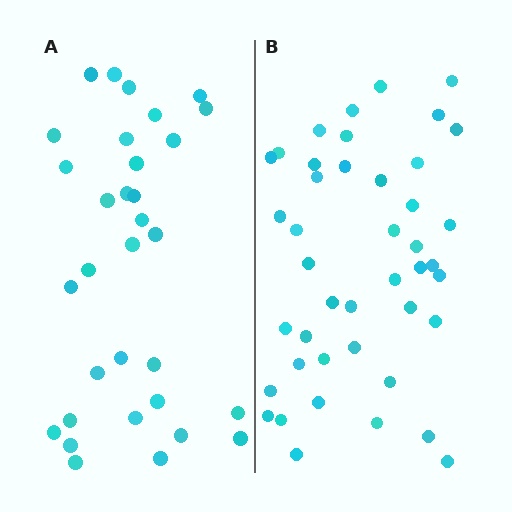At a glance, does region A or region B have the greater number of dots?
Region B (the right region) has more dots.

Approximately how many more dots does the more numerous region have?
Region B has roughly 12 or so more dots than region A.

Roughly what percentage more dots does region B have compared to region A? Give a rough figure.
About 35% more.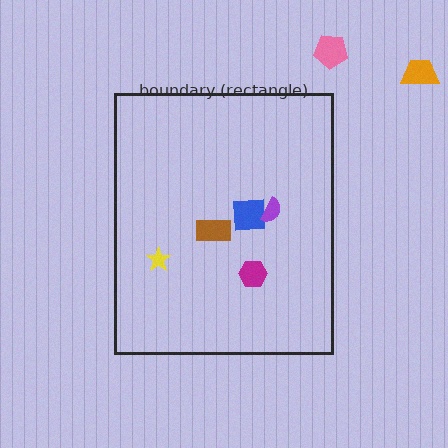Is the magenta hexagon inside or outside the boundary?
Inside.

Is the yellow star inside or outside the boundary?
Inside.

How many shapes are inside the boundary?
5 inside, 2 outside.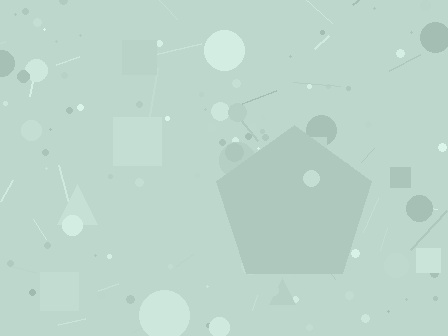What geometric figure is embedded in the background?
A pentagon is embedded in the background.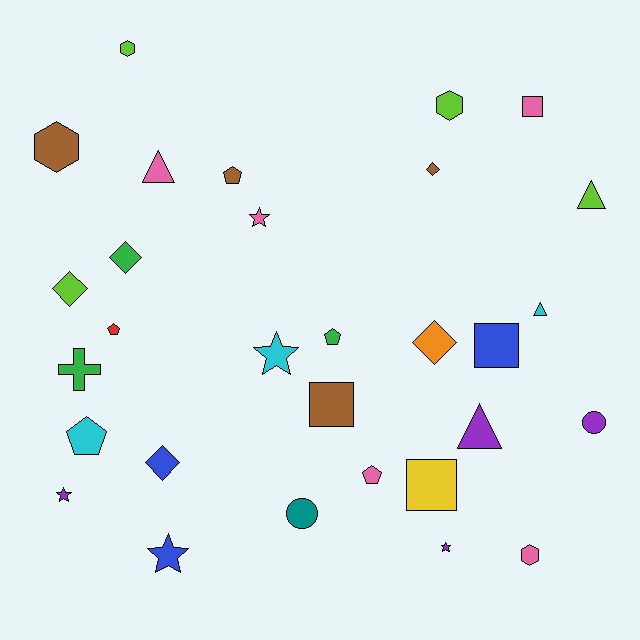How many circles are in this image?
There are 2 circles.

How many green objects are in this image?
There are 3 green objects.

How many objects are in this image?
There are 30 objects.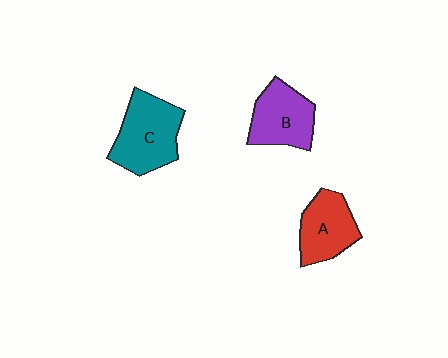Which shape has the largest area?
Shape C (teal).